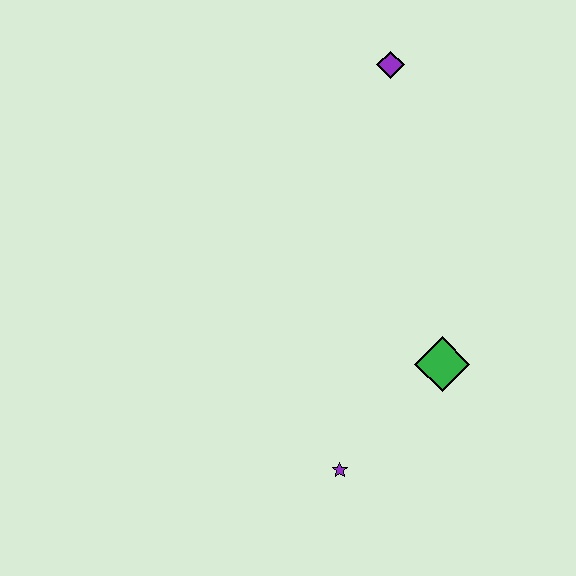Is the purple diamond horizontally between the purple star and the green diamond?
Yes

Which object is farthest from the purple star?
The purple diamond is farthest from the purple star.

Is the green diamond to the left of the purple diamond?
No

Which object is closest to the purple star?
The green diamond is closest to the purple star.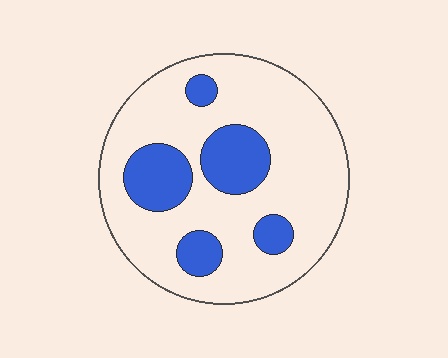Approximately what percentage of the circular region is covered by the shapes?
Approximately 25%.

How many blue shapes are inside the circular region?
5.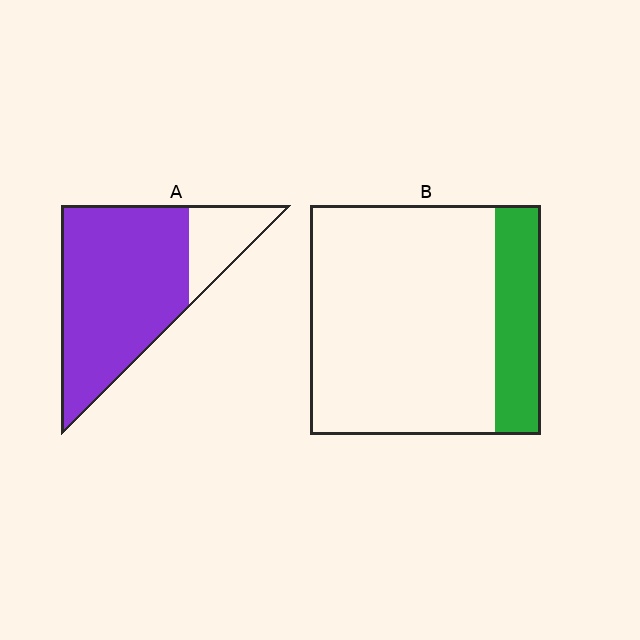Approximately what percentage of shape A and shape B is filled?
A is approximately 80% and B is approximately 20%.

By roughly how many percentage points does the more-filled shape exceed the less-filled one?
By roughly 60 percentage points (A over B).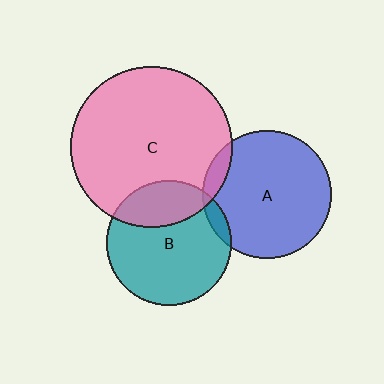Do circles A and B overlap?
Yes.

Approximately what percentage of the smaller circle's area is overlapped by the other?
Approximately 5%.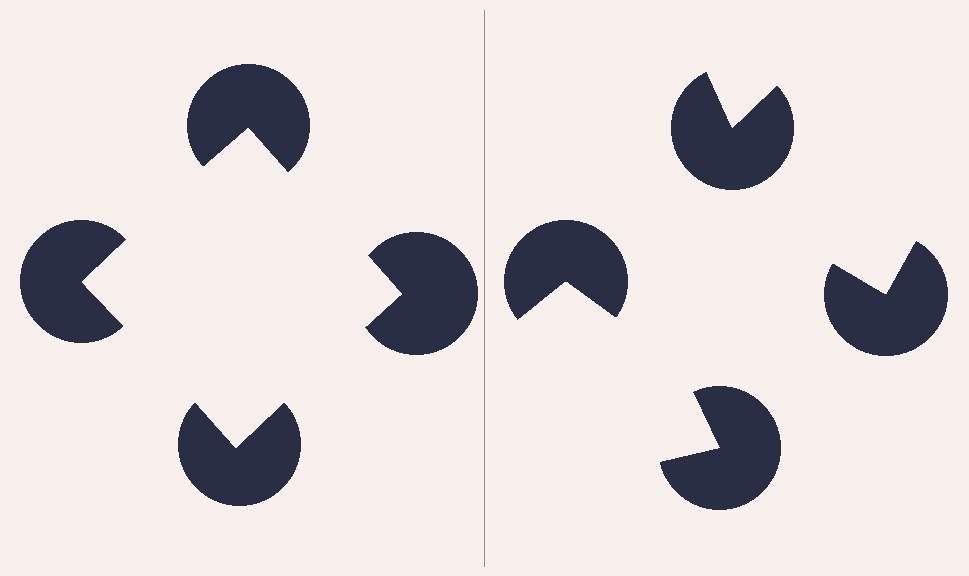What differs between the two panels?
The pac-man discs are positioned identically on both sides; only the wedge orientations differ. On the left they align to a square; on the right they are misaligned.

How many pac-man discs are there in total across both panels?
8 — 4 on each side.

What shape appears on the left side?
An illusory square.